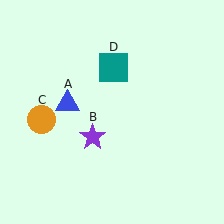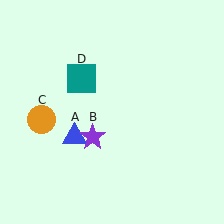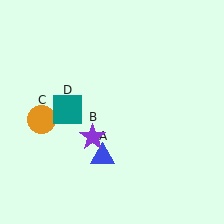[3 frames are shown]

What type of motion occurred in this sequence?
The blue triangle (object A), teal square (object D) rotated counterclockwise around the center of the scene.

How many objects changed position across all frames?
2 objects changed position: blue triangle (object A), teal square (object D).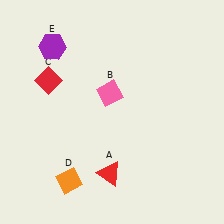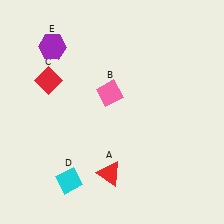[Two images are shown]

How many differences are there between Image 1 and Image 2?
There is 1 difference between the two images.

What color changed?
The diamond (D) changed from orange in Image 1 to cyan in Image 2.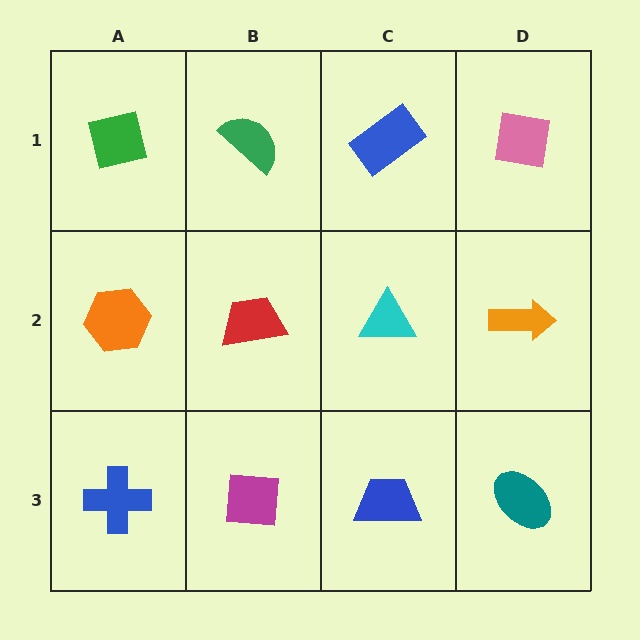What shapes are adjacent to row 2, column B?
A green semicircle (row 1, column B), a magenta square (row 3, column B), an orange hexagon (row 2, column A), a cyan triangle (row 2, column C).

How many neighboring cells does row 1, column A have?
2.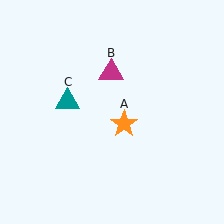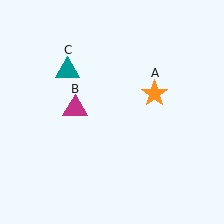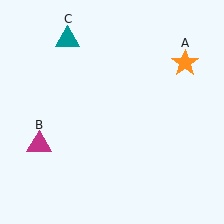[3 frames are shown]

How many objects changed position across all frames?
3 objects changed position: orange star (object A), magenta triangle (object B), teal triangle (object C).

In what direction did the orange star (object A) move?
The orange star (object A) moved up and to the right.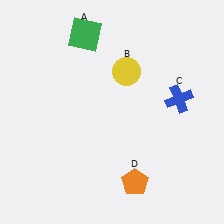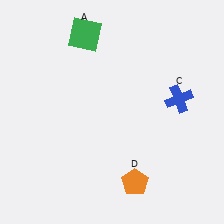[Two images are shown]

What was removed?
The yellow circle (B) was removed in Image 2.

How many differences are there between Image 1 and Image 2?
There is 1 difference between the two images.